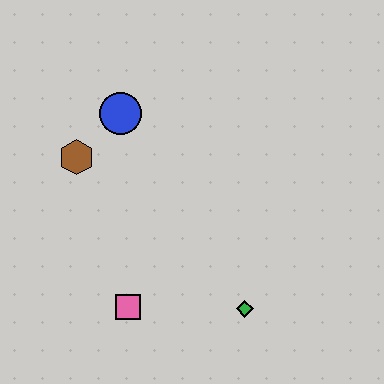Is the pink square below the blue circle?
Yes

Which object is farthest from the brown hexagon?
The green diamond is farthest from the brown hexagon.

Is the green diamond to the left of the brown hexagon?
No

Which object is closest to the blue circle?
The brown hexagon is closest to the blue circle.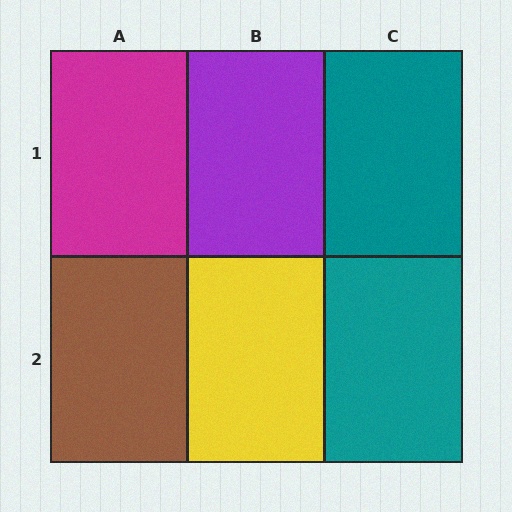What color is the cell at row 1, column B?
Purple.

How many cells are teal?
2 cells are teal.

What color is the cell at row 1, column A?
Magenta.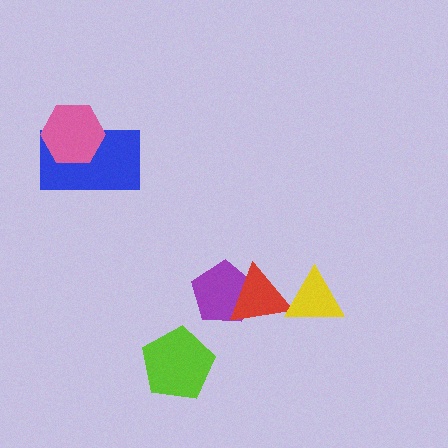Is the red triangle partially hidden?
Yes, it is partially covered by another shape.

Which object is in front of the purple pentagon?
The red triangle is in front of the purple pentagon.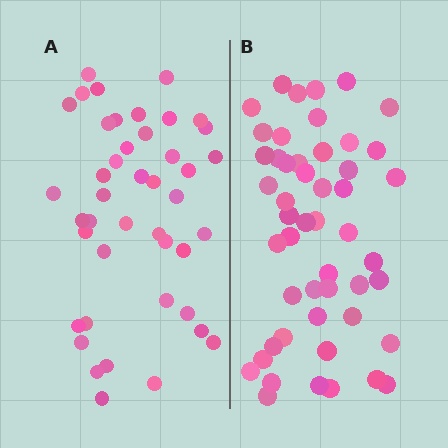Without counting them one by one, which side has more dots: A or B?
Region B (the right region) has more dots.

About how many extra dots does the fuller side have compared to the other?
Region B has roughly 8 or so more dots than region A.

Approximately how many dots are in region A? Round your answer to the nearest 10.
About 40 dots. (The exact count is 43, which rounds to 40.)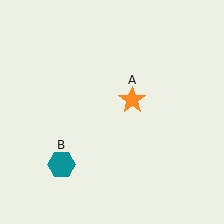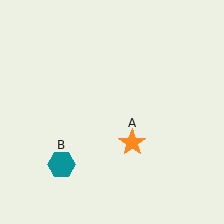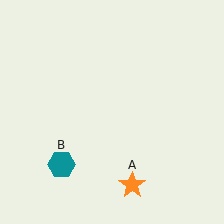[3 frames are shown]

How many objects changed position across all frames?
1 object changed position: orange star (object A).